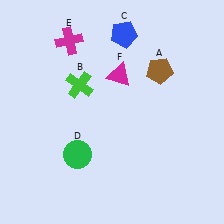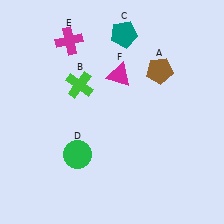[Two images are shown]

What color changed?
The pentagon (C) changed from blue in Image 1 to teal in Image 2.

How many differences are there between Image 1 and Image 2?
There is 1 difference between the two images.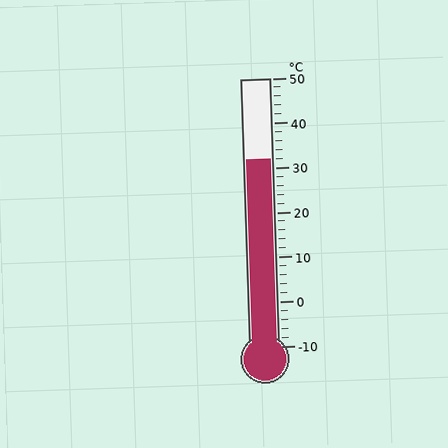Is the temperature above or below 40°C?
The temperature is below 40°C.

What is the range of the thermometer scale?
The thermometer scale ranges from -10°C to 50°C.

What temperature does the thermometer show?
The thermometer shows approximately 32°C.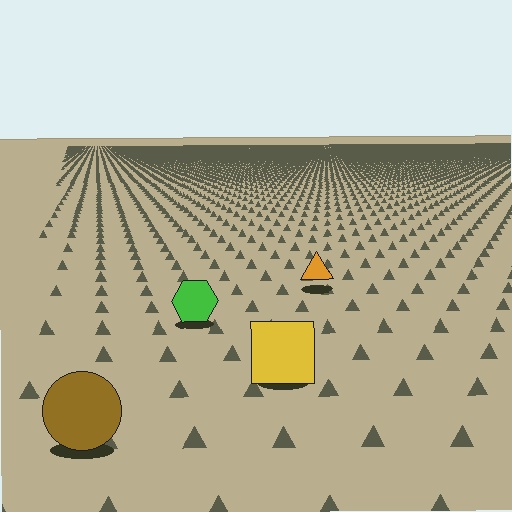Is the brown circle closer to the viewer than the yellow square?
Yes. The brown circle is closer — you can tell from the texture gradient: the ground texture is coarser near it.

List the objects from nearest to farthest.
From nearest to farthest: the brown circle, the yellow square, the green hexagon, the orange triangle.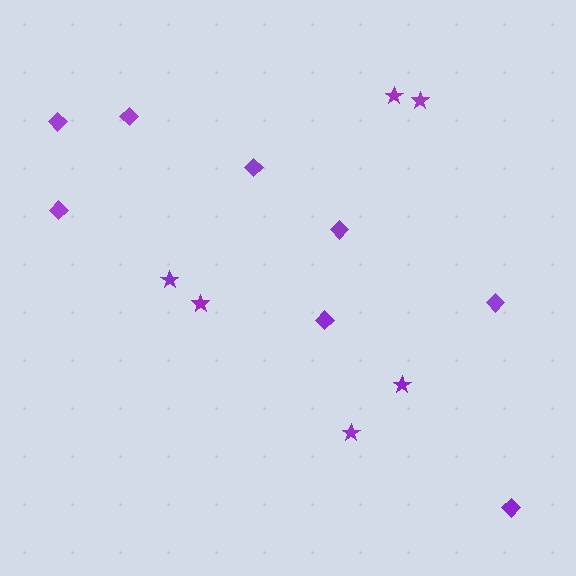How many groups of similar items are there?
There are 2 groups: one group of diamonds (8) and one group of stars (6).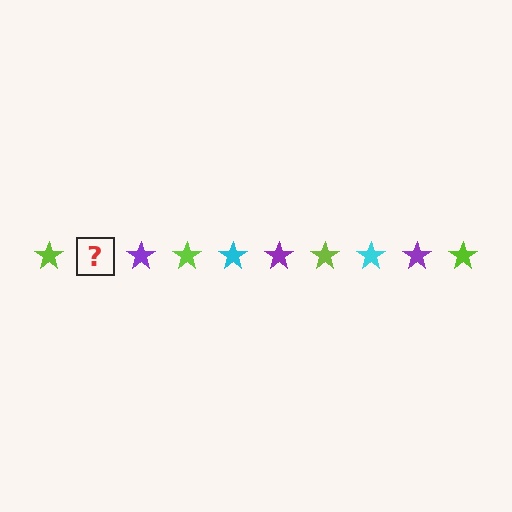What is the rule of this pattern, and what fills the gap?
The rule is that the pattern cycles through lime, cyan, purple stars. The gap should be filled with a cyan star.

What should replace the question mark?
The question mark should be replaced with a cyan star.